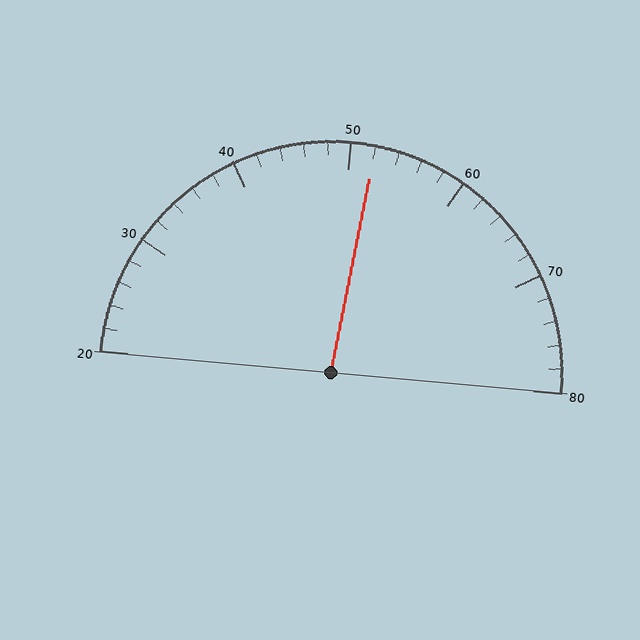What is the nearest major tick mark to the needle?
The nearest major tick mark is 50.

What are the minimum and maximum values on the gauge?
The gauge ranges from 20 to 80.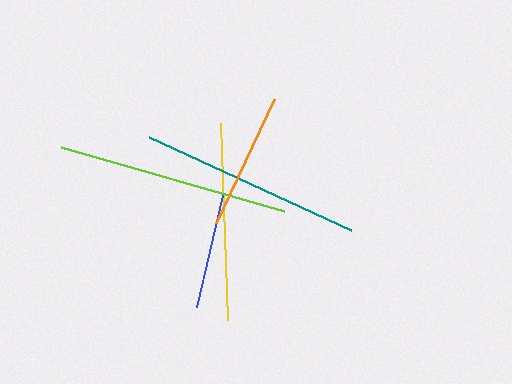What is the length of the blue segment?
The blue segment is approximately 115 pixels long.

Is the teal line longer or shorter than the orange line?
The teal line is longer than the orange line.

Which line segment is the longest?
The lime line is the longest at approximately 232 pixels.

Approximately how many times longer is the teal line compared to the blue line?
The teal line is approximately 1.9 times the length of the blue line.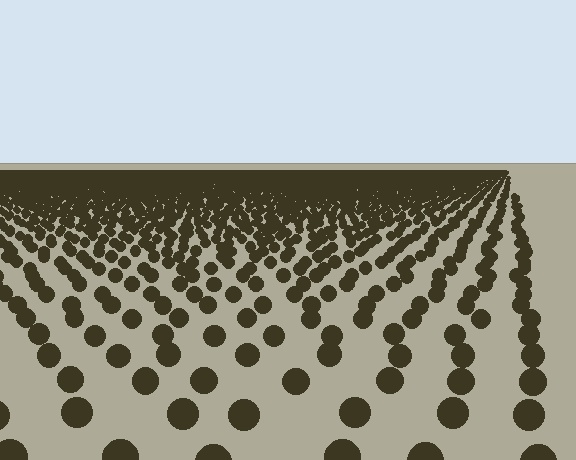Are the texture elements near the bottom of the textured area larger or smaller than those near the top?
Larger. Near the bottom, elements are closer to the viewer and appear at a bigger on-screen size.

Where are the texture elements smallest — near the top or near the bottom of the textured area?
Near the top.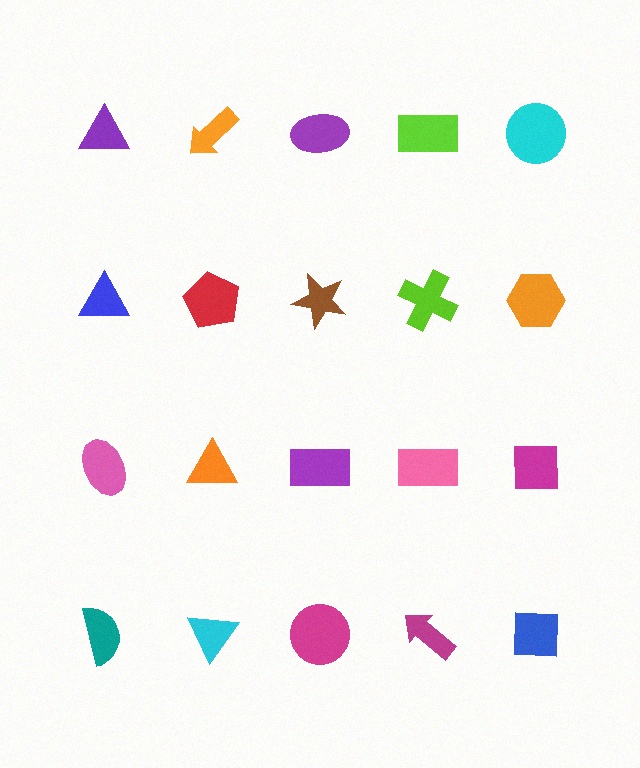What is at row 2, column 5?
An orange hexagon.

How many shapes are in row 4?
5 shapes.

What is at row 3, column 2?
An orange triangle.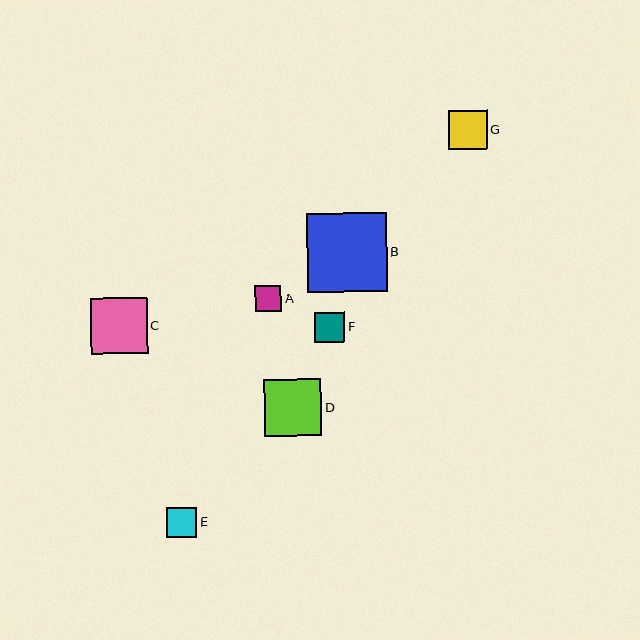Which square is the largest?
Square B is the largest with a size of approximately 79 pixels.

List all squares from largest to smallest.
From largest to smallest: B, D, C, G, F, E, A.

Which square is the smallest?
Square A is the smallest with a size of approximately 26 pixels.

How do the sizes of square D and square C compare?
Square D and square C are approximately the same size.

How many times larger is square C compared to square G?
Square C is approximately 1.4 times the size of square G.